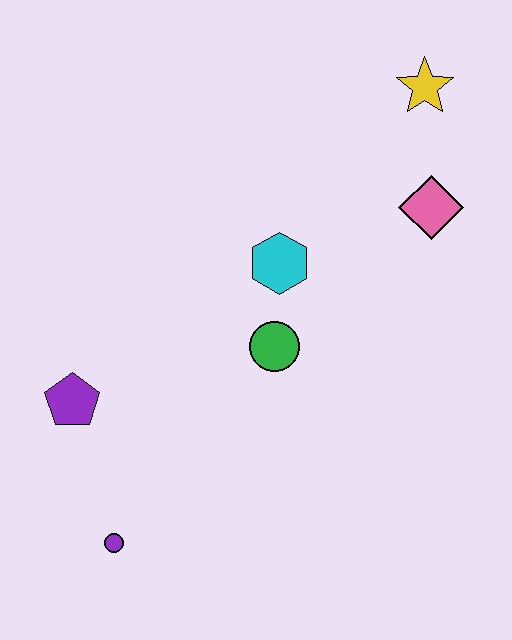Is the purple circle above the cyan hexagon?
No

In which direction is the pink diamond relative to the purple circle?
The pink diamond is above the purple circle.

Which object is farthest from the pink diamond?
The purple circle is farthest from the pink diamond.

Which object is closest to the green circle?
The cyan hexagon is closest to the green circle.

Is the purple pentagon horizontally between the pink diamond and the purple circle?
No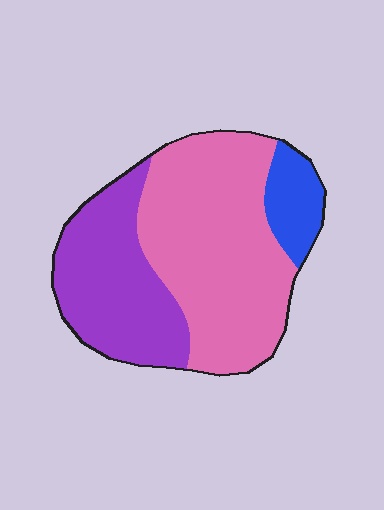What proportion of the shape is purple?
Purple takes up about one third (1/3) of the shape.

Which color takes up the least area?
Blue, at roughly 10%.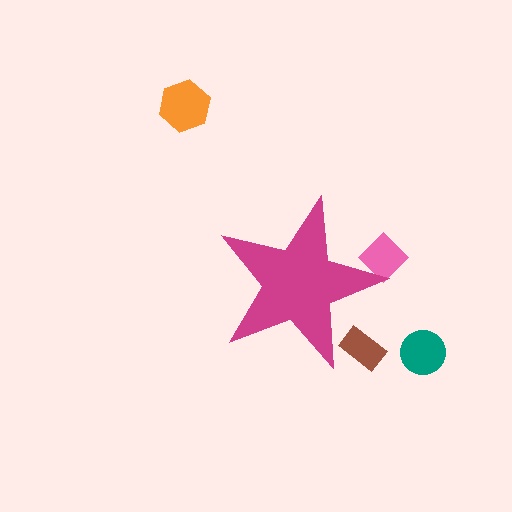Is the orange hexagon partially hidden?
No, the orange hexagon is fully visible.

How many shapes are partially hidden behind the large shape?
2 shapes are partially hidden.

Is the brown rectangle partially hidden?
Yes, the brown rectangle is partially hidden behind the magenta star.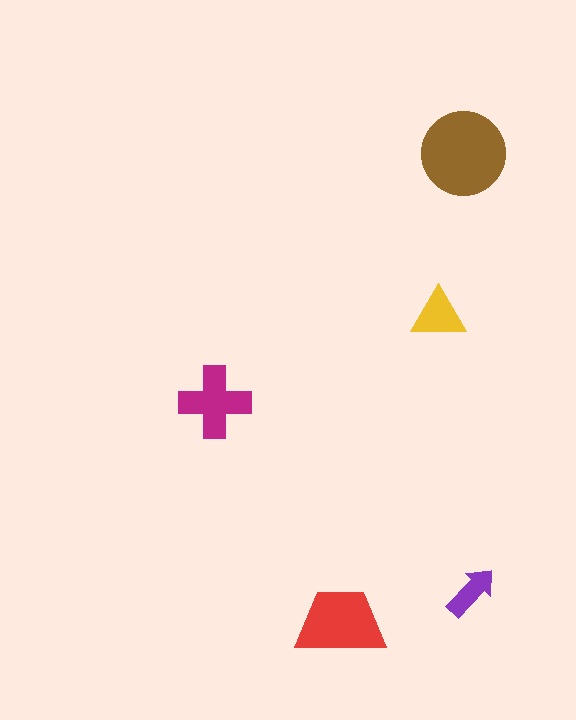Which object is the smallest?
The purple arrow.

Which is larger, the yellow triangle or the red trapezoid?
The red trapezoid.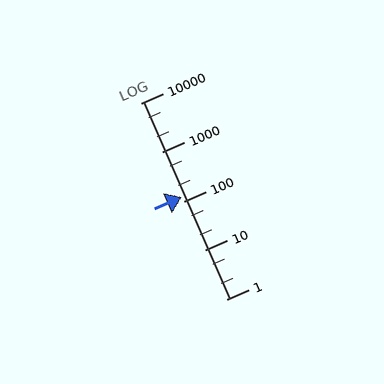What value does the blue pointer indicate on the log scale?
The pointer indicates approximately 120.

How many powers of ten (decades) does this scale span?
The scale spans 4 decades, from 1 to 10000.